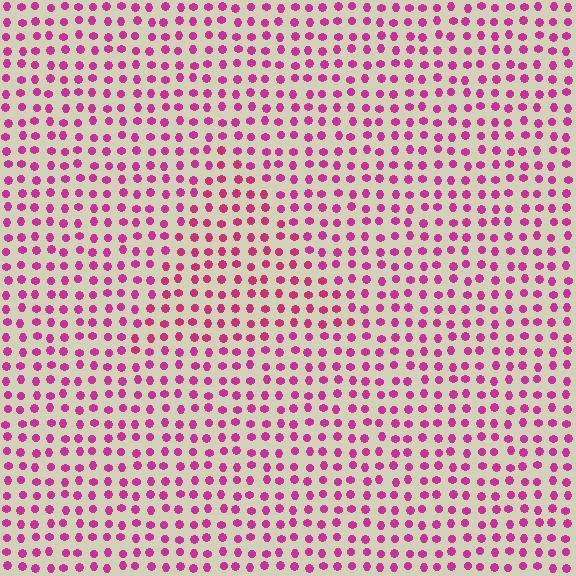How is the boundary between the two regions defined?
The boundary is defined purely by a slight shift in hue (about 14 degrees). Spacing, size, and orientation are identical on both sides.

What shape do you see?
I see a triangle.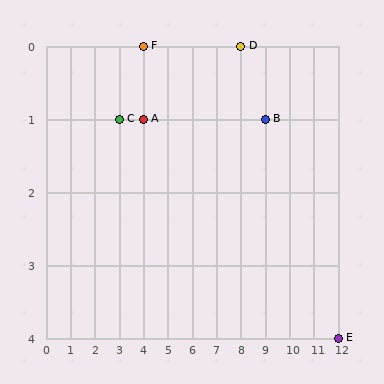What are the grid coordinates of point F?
Point F is at grid coordinates (4, 0).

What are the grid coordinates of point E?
Point E is at grid coordinates (12, 4).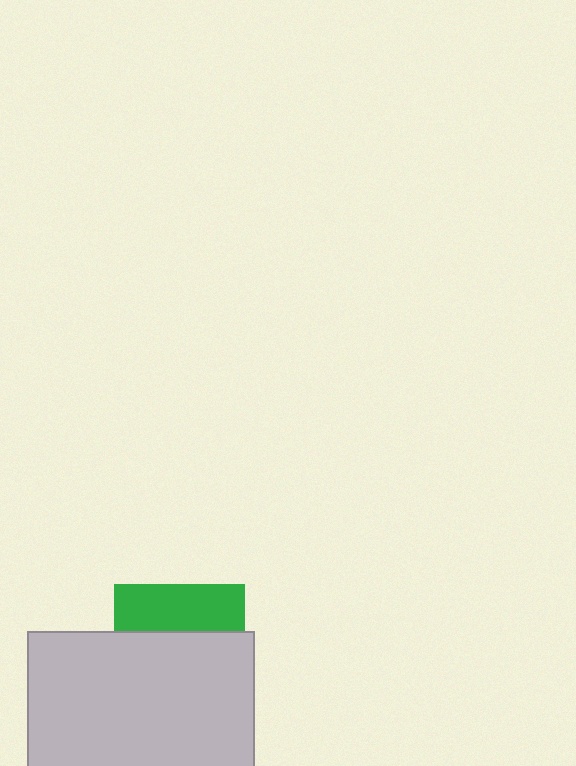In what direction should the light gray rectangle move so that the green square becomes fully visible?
The light gray rectangle should move down. That is the shortest direction to clear the overlap and leave the green square fully visible.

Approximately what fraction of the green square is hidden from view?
Roughly 64% of the green square is hidden behind the light gray rectangle.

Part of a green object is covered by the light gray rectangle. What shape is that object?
It is a square.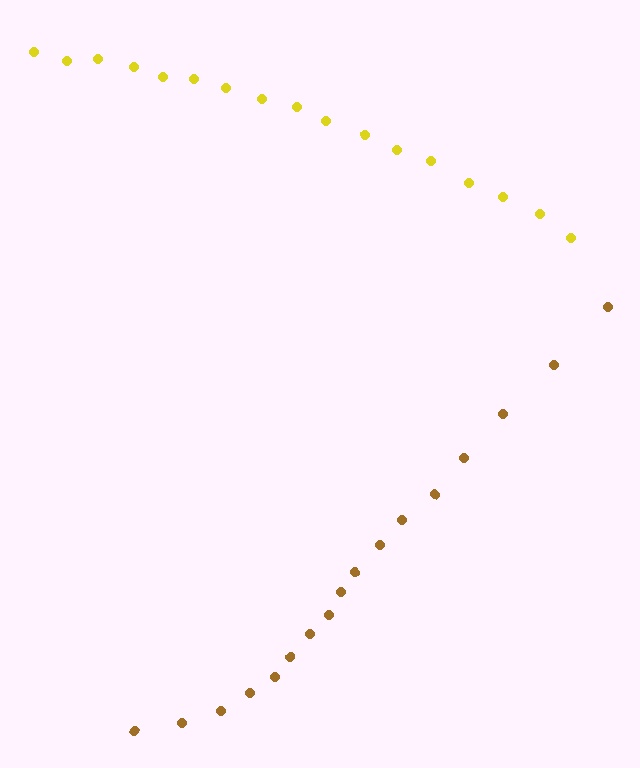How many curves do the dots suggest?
There are 2 distinct paths.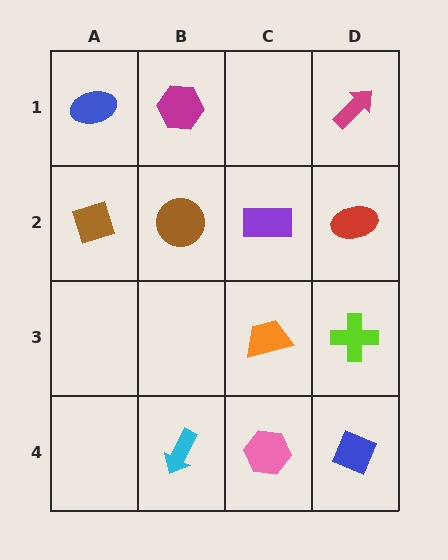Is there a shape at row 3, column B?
No, that cell is empty.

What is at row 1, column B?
A magenta hexagon.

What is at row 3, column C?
An orange trapezoid.